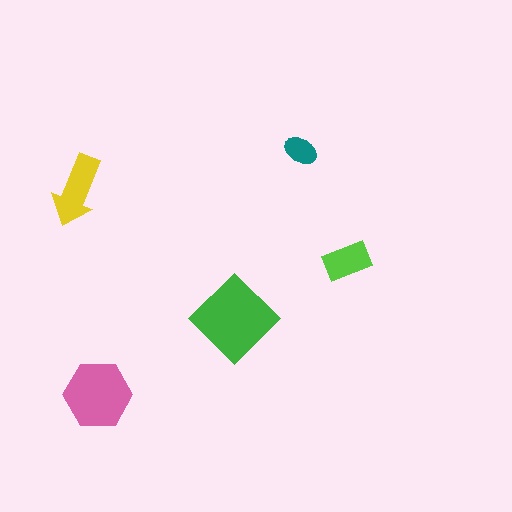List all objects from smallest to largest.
The teal ellipse, the lime rectangle, the yellow arrow, the pink hexagon, the green diamond.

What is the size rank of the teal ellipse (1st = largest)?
5th.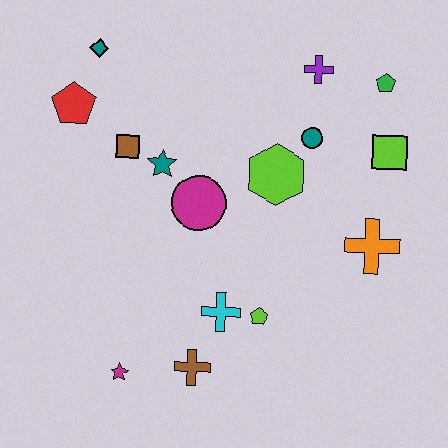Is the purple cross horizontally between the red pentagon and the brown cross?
No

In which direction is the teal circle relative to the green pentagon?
The teal circle is to the left of the green pentagon.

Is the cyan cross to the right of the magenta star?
Yes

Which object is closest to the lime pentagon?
The cyan cross is closest to the lime pentagon.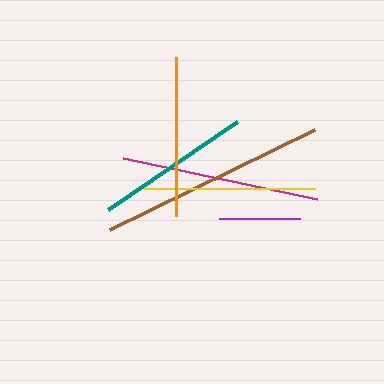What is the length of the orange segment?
The orange segment is approximately 158 pixels long.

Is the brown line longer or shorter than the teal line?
The brown line is longer than the teal line.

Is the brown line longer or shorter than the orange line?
The brown line is longer than the orange line.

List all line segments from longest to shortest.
From longest to shortest: brown, magenta, yellow, orange, teal, purple.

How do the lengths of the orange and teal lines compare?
The orange and teal lines are approximately the same length.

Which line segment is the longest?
The brown line is the longest at approximately 227 pixels.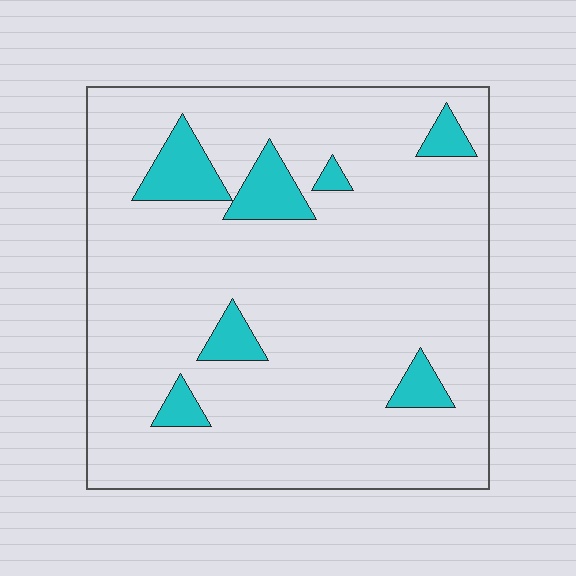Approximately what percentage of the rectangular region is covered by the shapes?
Approximately 10%.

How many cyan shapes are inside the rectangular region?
7.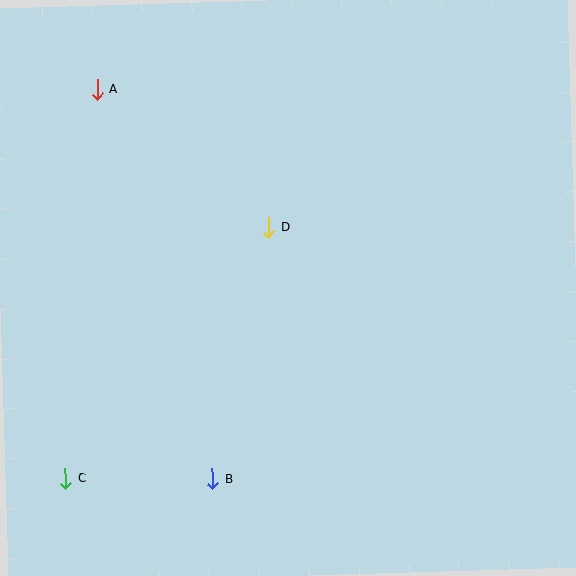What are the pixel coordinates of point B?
Point B is at (212, 479).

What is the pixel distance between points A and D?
The distance between A and D is 220 pixels.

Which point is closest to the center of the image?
Point D at (269, 227) is closest to the center.